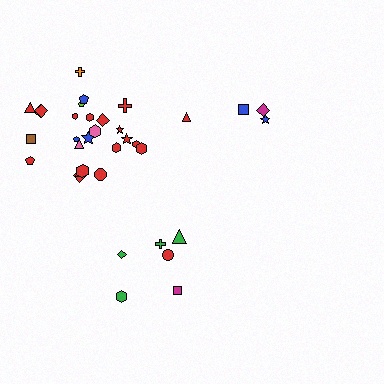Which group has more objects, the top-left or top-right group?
The top-left group.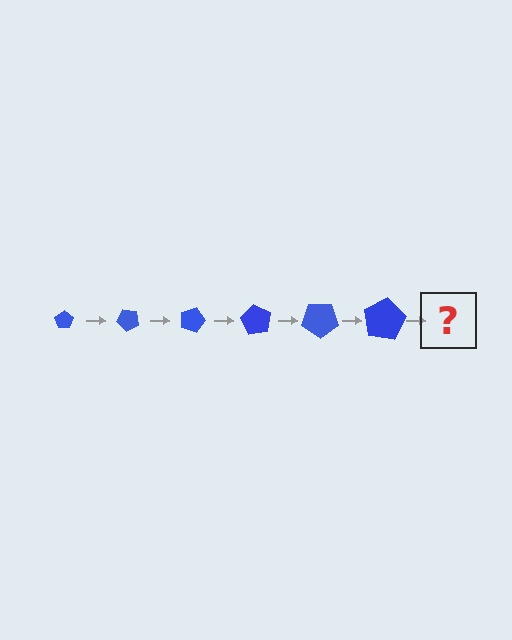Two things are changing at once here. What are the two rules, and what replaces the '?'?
The two rules are that the pentagon grows larger each step and it rotates 45 degrees each step. The '?' should be a pentagon, larger than the previous one and rotated 270 degrees from the start.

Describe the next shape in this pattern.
It should be a pentagon, larger than the previous one and rotated 270 degrees from the start.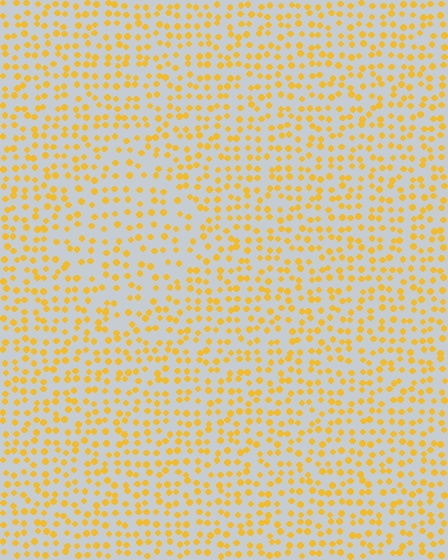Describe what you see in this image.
The image contains small yellow elements arranged at two different densities. A diamond-shaped region is visible where the elements are less densely packed than the surrounding area.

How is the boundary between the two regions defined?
The boundary is defined by a change in element density (approximately 1.5x ratio). All elements are the same color, size, and shape.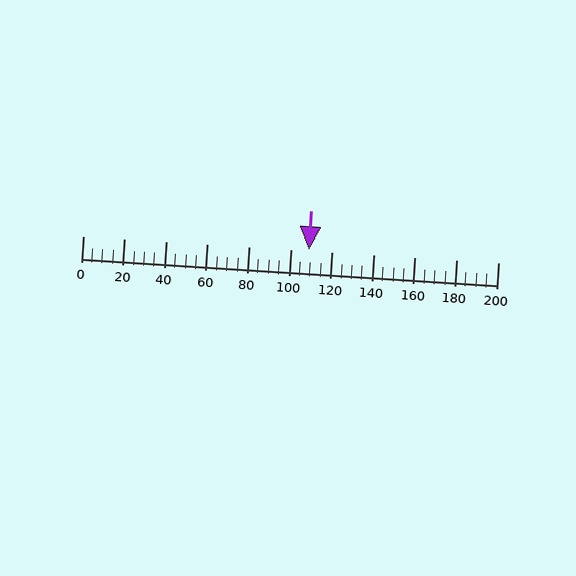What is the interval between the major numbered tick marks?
The major tick marks are spaced 20 units apart.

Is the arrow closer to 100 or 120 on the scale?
The arrow is closer to 100.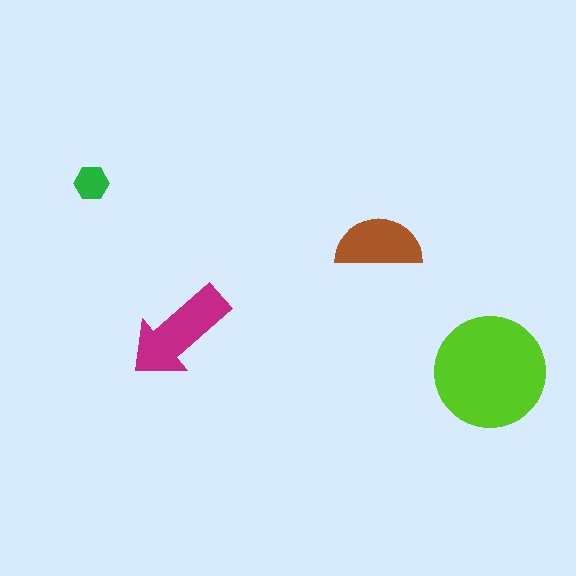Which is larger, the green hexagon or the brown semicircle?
The brown semicircle.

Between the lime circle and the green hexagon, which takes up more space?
The lime circle.